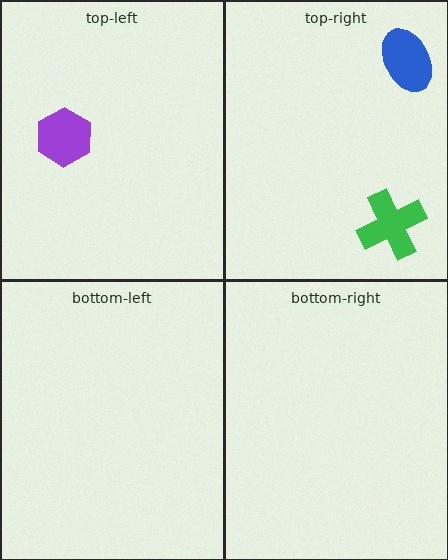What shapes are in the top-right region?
The blue ellipse, the green cross.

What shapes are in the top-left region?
The purple hexagon.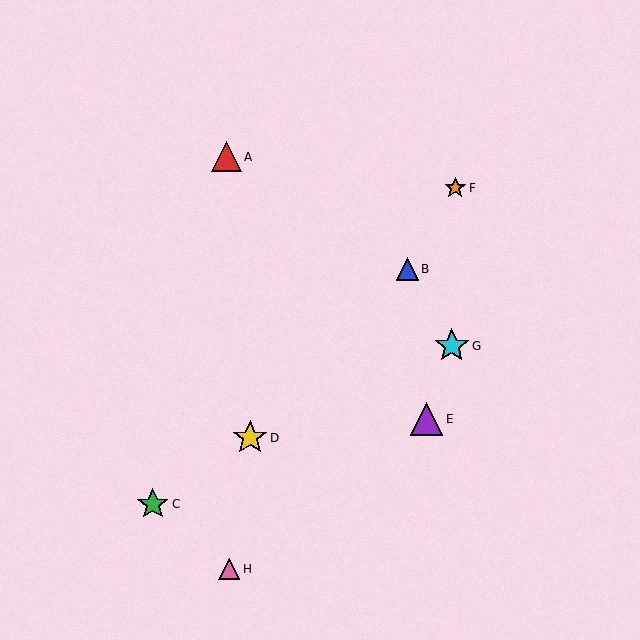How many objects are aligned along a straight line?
3 objects (B, F, H) are aligned along a straight line.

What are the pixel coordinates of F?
Object F is at (455, 188).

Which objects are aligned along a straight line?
Objects B, F, H are aligned along a straight line.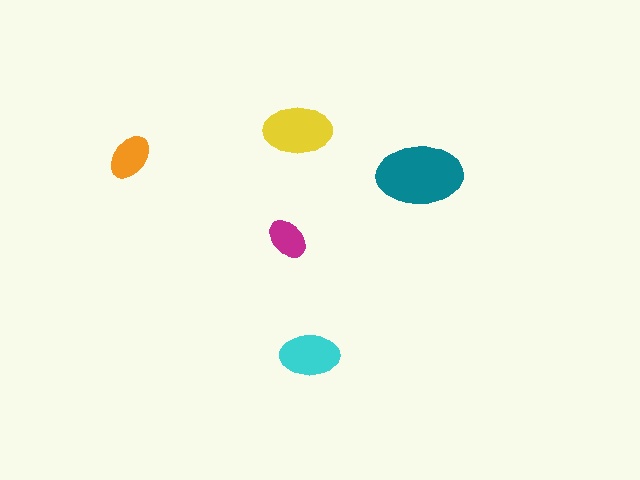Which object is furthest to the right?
The teal ellipse is rightmost.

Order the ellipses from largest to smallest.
the teal one, the yellow one, the cyan one, the orange one, the magenta one.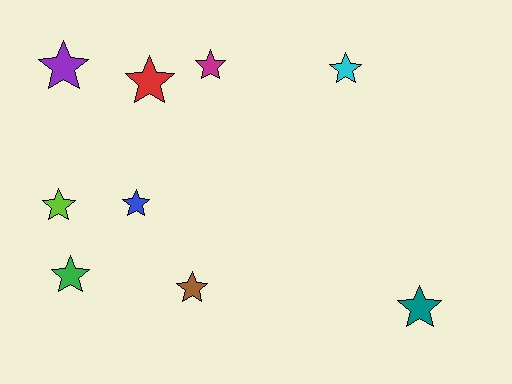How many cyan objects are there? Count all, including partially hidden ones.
There is 1 cyan object.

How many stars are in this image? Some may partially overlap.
There are 9 stars.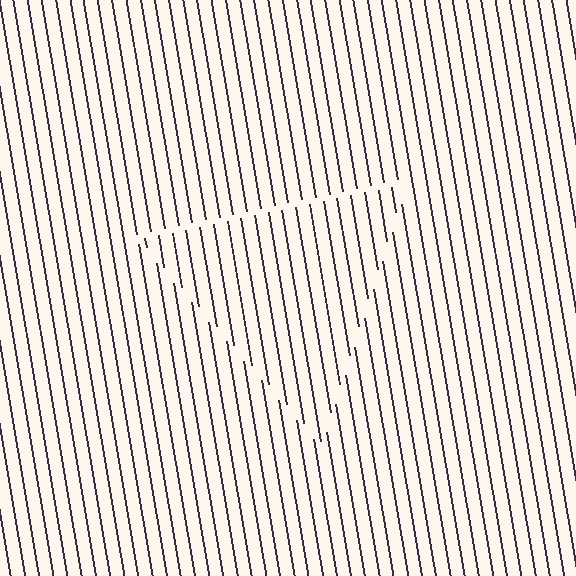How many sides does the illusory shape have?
3 sides — the line-ends trace a triangle.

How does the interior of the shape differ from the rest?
The interior of the shape contains the same grating, shifted by half a period — the contour is defined by the phase discontinuity where line-ends from the inner and outer gratings abut.